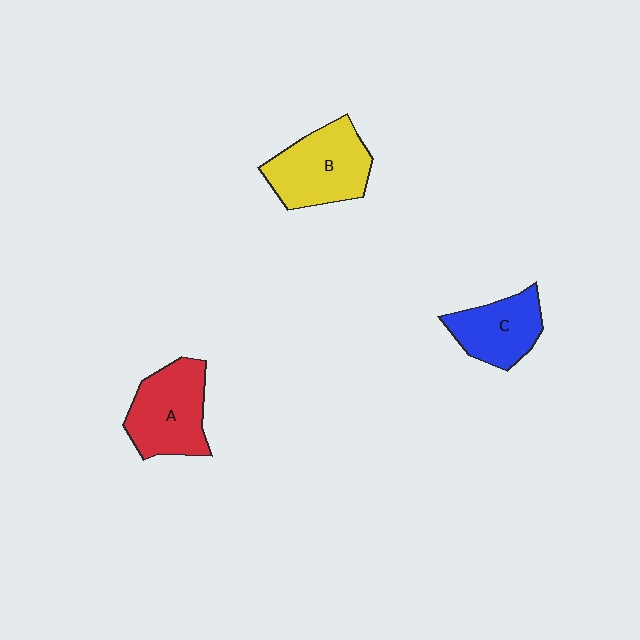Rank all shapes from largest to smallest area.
From largest to smallest: B (yellow), A (red), C (blue).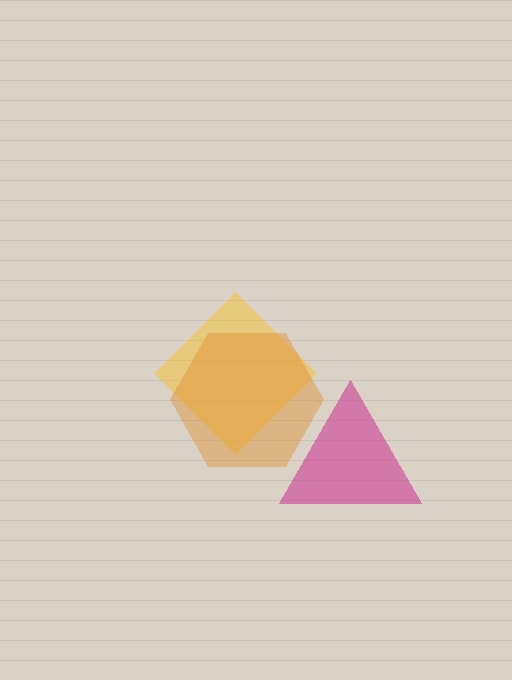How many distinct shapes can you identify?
There are 3 distinct shapes: a magenta triangle, a yellow diamond, an orange hexagon.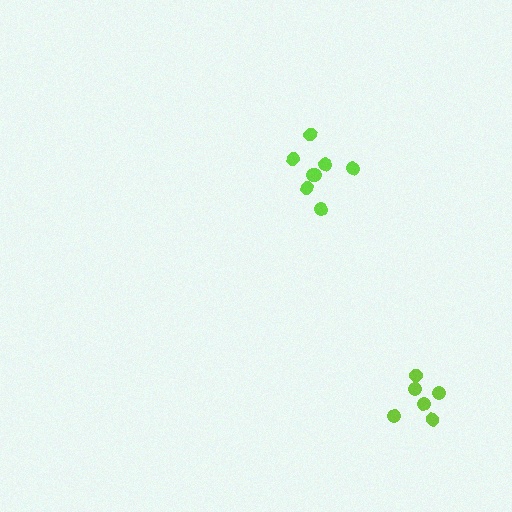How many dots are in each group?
Group 1: 8 dots, Group 2: 6 dots (14 total).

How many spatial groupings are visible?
There are 2 spatial groupings.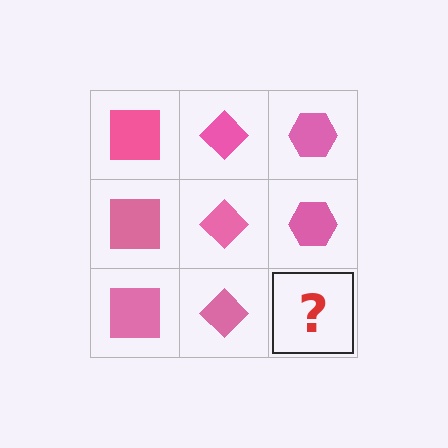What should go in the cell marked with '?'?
The missing cell should contain a pink hexagon.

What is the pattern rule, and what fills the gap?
The rule is that each column has a consistent shape. The gap should be filled with a pink hexagon.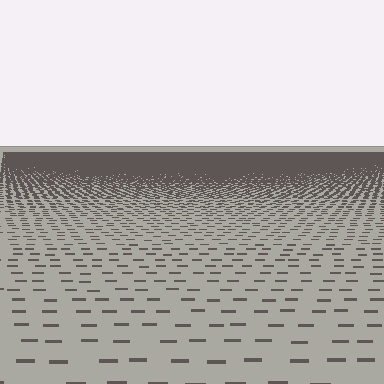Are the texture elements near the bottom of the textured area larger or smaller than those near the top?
Larger. Near the bottom, elements are closer to the viewer and appear at a bigger on-screen size.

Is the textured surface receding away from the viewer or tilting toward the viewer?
The surface is receding away from the viewer. Texture elements get smaller and denser toward the top.